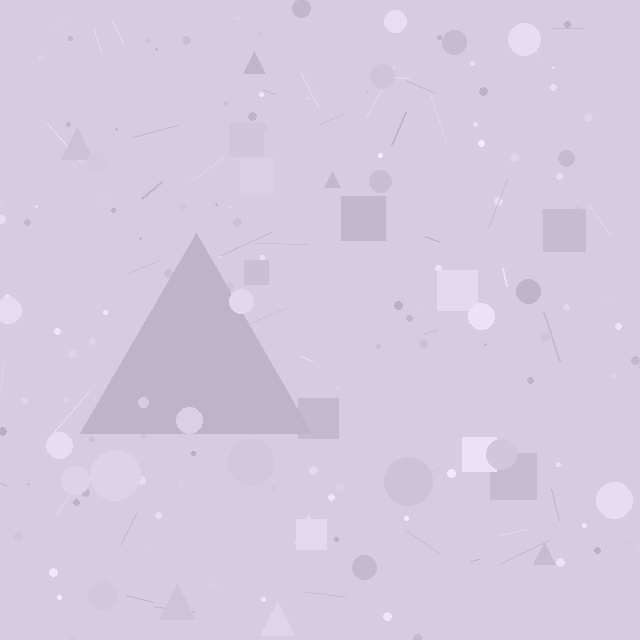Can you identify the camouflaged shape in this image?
The camouflaged shape is a triangle.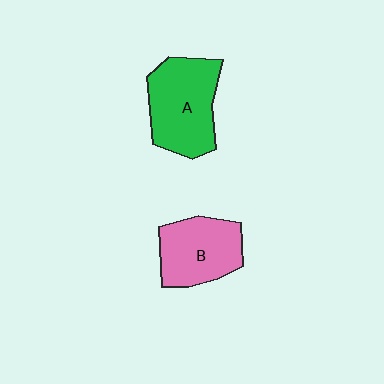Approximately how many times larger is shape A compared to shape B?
Approximately 1.2 times.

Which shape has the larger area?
Shape A (green).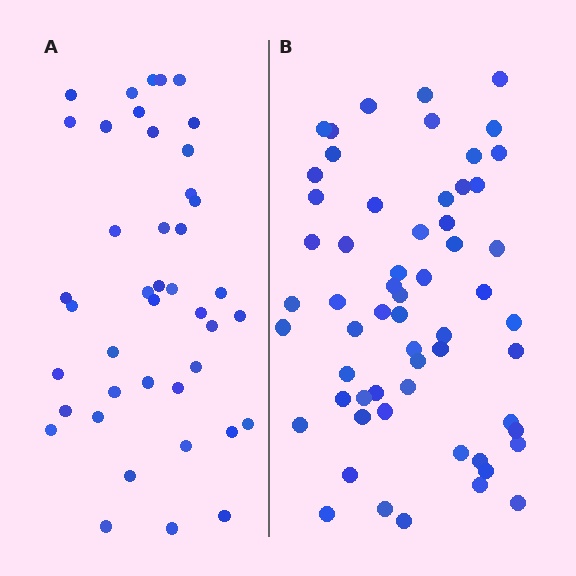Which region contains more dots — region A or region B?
Region B (the right region) has more dots.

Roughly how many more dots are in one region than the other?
Region B has approximately 15 more dots than region A.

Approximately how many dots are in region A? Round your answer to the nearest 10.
About 40 dots. (The exact count is 42, which rounds to 40.)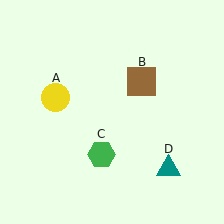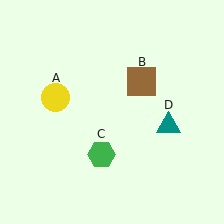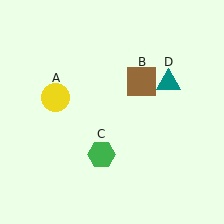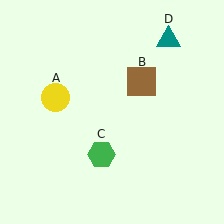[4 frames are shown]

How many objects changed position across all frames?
1 object changed position: teal triangle (object D).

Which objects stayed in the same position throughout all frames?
Yellow circle (object A) and brown square (object B) and green hexagon (object C) remained stationary.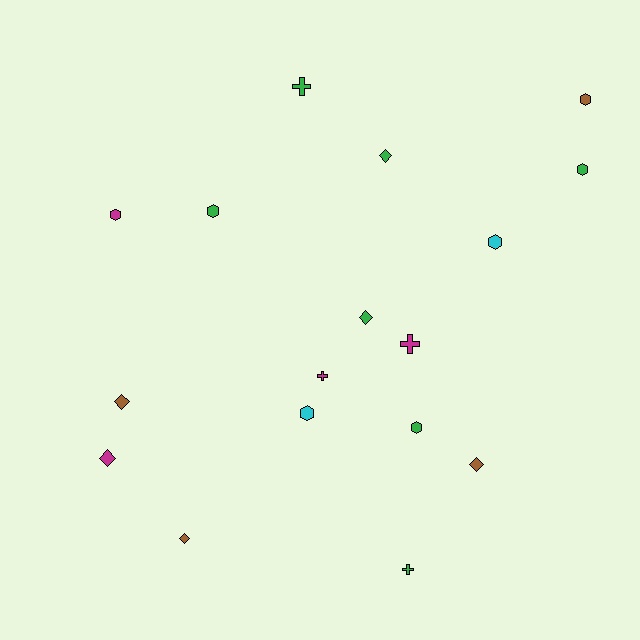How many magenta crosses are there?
There are 2 magenta crosses.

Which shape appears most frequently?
Hexagon, with 7 objects.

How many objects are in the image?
There are 17 objects.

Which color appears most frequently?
Green, with 7 objects.